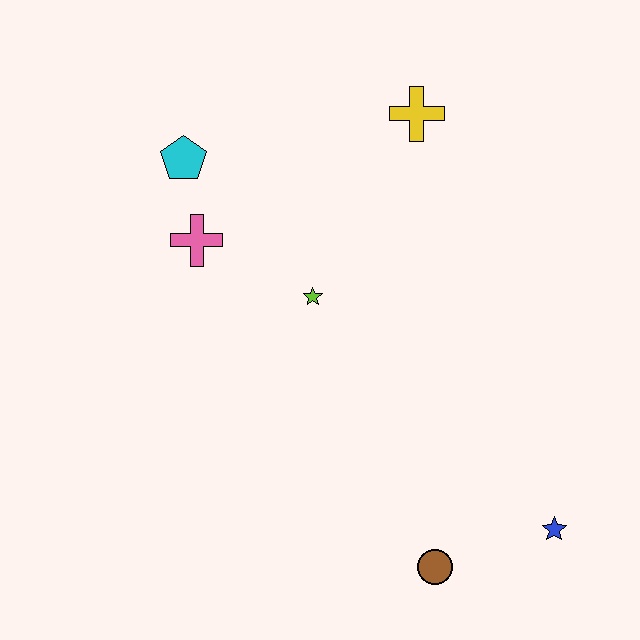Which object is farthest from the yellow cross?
The brown circle is farthest from the yellow cross.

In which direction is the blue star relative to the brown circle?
The blue star is to the right of the brown circle.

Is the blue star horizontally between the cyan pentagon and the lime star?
No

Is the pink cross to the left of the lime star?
Yes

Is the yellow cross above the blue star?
Yes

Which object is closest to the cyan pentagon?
The pink cross is closest to the cyan pentagon.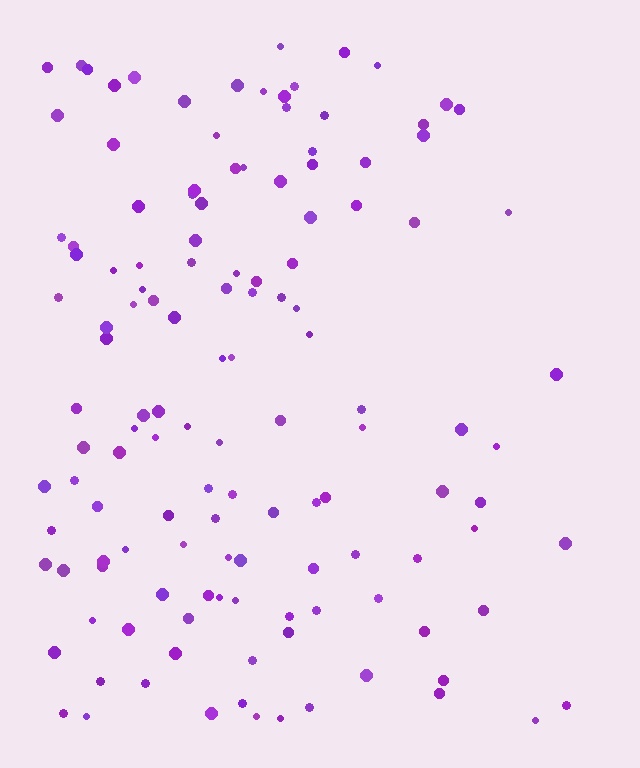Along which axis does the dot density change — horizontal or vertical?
Horizontal.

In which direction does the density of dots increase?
From right to left, with the left side densest.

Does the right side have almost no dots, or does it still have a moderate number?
Still a moderate number, just noticeably fewer than the left.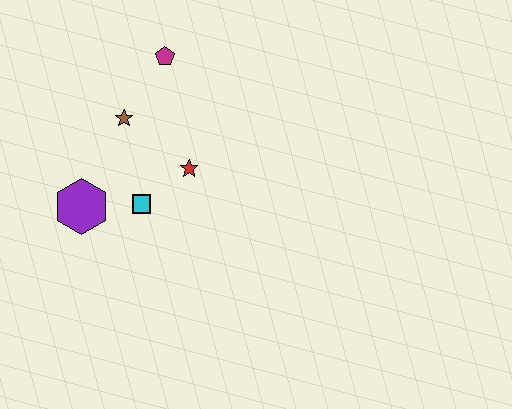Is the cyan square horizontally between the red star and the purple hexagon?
Yes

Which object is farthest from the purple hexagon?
The magenta pentagon is farthest from the purple hexagon.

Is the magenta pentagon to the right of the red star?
No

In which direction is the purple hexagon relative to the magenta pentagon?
The purple hexagon is below the magenta pentagon.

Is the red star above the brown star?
No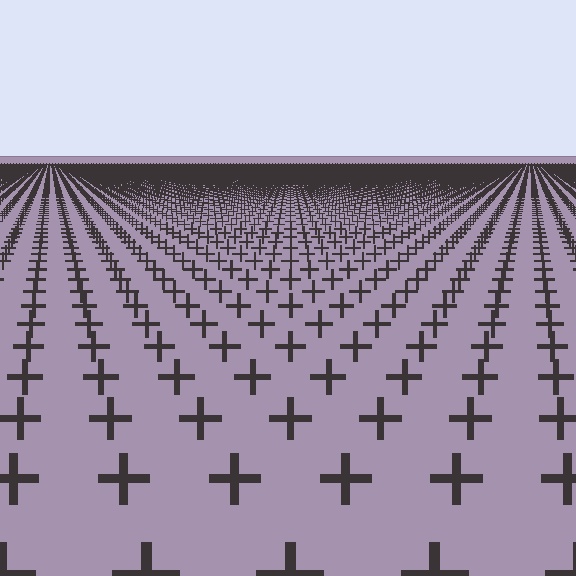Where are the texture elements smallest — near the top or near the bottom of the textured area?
Near the top.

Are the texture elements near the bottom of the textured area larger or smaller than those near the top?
Larger. Near the bottom, elements are closer to the viewer and appear at a bigger on-screen size.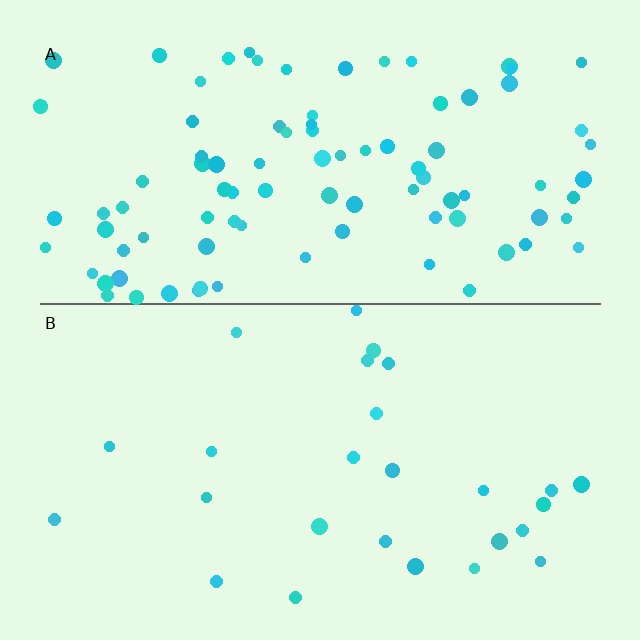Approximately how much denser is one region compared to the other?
Approximately 3.5× — region A over region B.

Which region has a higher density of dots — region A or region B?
A (the top).